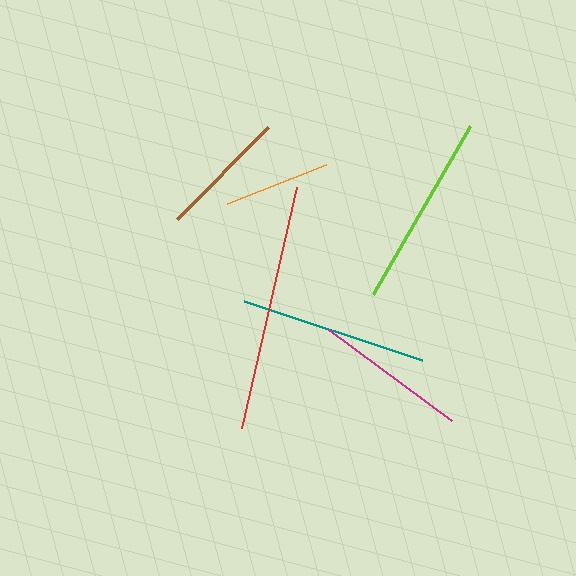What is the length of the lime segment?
The lime segment is approximately 194 pixels long.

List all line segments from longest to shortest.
From longest to shortest: red, lime, teal, magenta, brown, orange.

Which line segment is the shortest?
The orange line is the shortest at approximately 106 pixels.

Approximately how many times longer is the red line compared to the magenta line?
The red line is approximately 1.6 times the length of the magenta line.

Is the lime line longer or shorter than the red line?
The red line is longer than the lime line.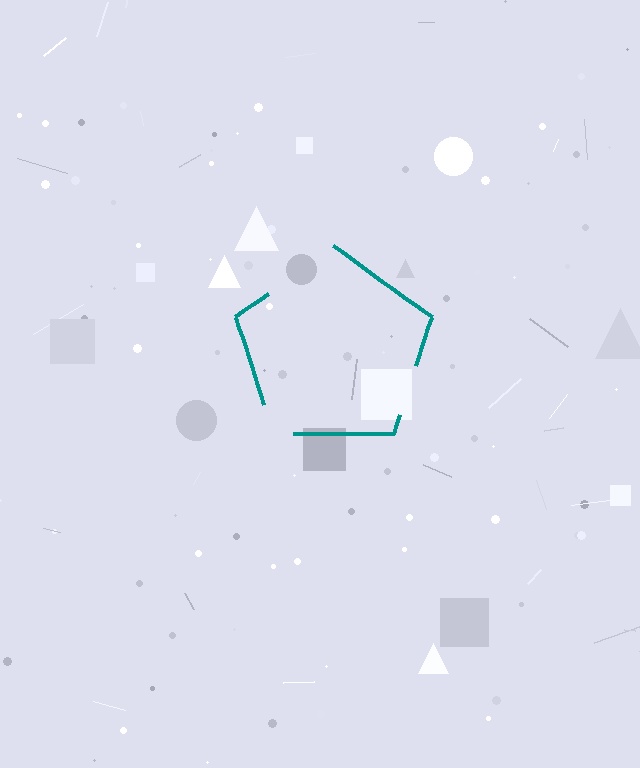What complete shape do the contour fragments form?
The contour fragments form a pentagon.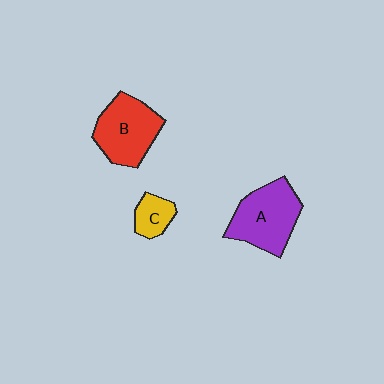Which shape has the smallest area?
Shape C (yellow).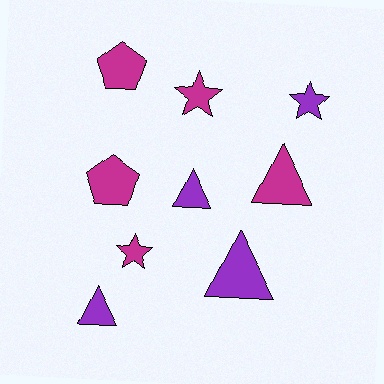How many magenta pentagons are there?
There are 2 magenta pentagons.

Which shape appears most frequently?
Triangle, with 4 objects.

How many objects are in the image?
There are 9 objects.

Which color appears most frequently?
Magenta, with 5 objects.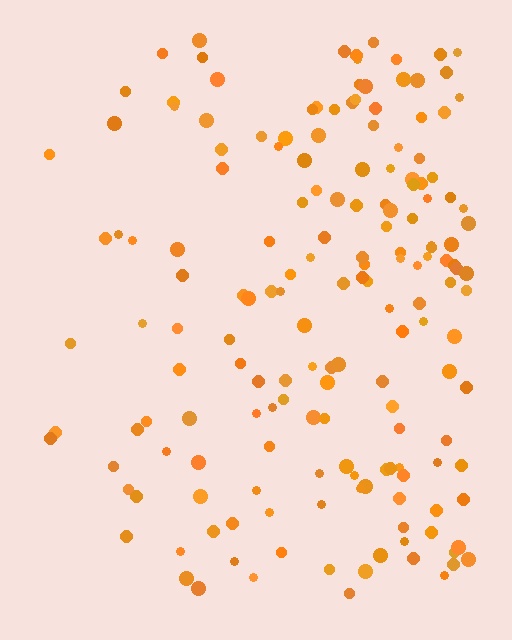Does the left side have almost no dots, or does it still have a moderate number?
Still a moderate number, just noticeably fewer than the right.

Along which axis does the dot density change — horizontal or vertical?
Horizontal.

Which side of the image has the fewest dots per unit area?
The left.